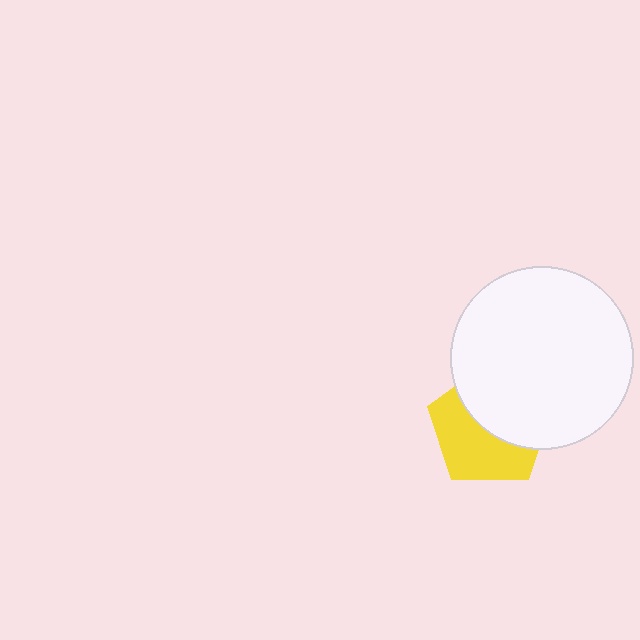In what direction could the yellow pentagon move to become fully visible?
The yellow pentagon could move toward the lower-left. That would shift it out from behind the white circle entirely.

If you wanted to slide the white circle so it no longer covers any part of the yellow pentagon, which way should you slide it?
Slide it toward the upper-right — that is the most direct way to separate the two shapes.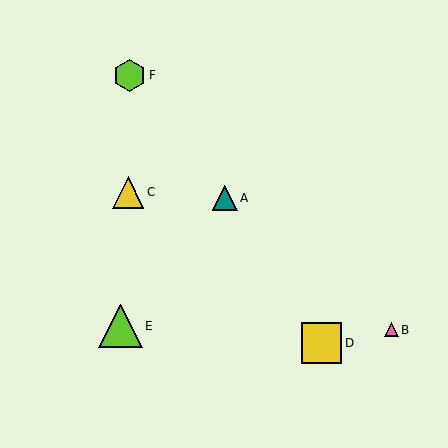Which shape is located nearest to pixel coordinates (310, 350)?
The yellow square (labeled D) at (321, 343) is nearest to that location.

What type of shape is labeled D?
Shape D is a yellow square.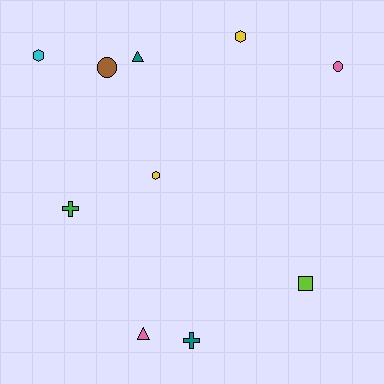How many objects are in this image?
There are 10 objects.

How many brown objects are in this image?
There is 1 brown object.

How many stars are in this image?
There are no stars.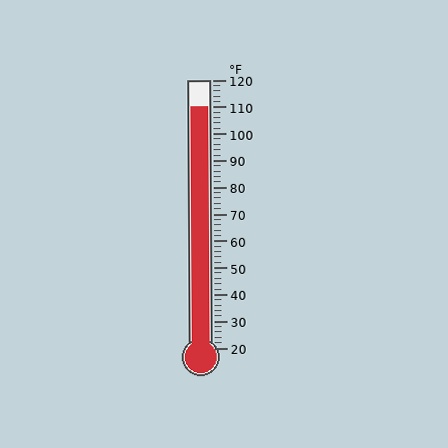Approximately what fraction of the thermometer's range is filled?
The thermometer is filled to approximately 90% of its range.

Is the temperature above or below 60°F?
The temperature is above 60°F.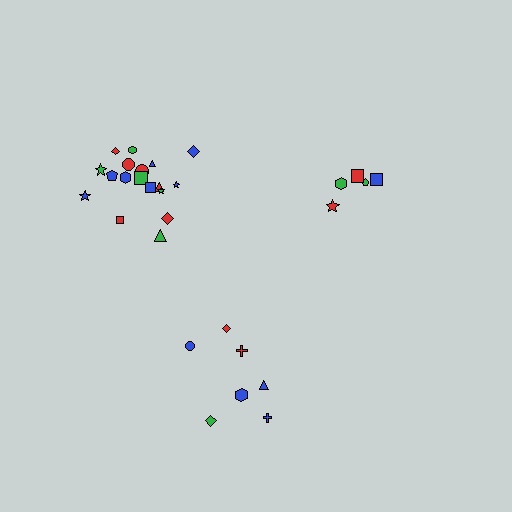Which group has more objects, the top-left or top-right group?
The top-left group.